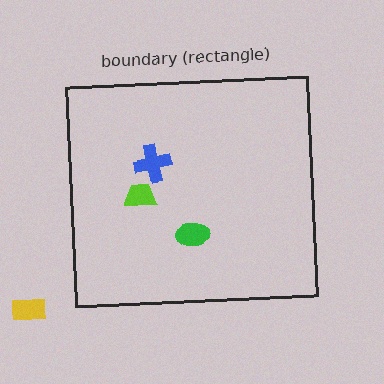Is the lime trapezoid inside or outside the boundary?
Inside.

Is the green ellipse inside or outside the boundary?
Inside.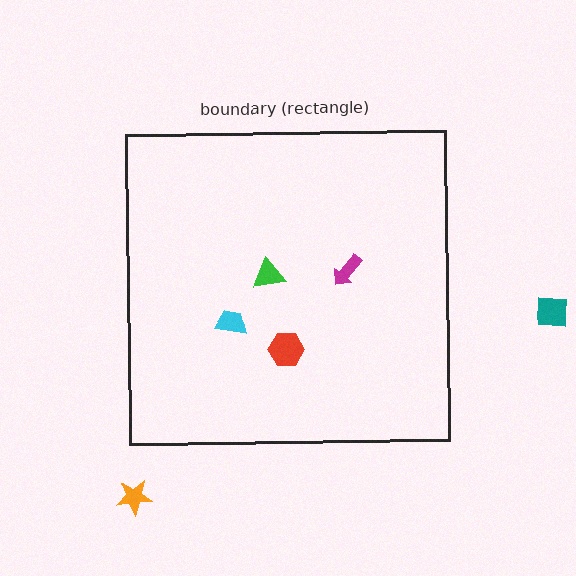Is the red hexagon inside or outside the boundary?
Inside.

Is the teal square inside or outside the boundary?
Outside.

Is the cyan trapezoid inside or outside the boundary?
Inside.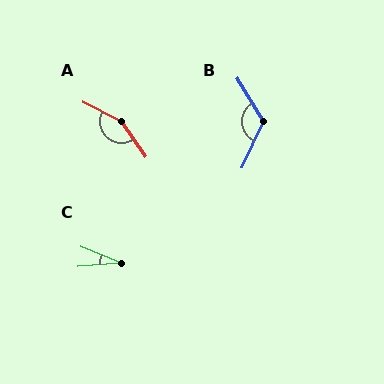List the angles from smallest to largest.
C (27°), B (123°), A (150°).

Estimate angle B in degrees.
Approximately 123 degrees.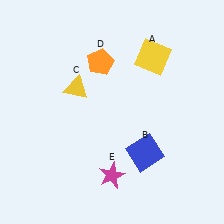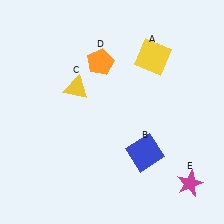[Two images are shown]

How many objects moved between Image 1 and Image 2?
1 object moved between the two images.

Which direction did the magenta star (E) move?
The magenta star (E) moved right.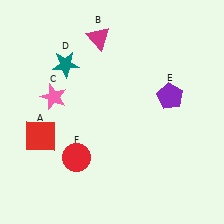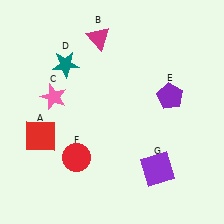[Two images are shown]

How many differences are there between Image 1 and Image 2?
There is 1 difference between the two images.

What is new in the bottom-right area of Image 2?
A purple square (G) was added in the bottom-right area of Image 2.